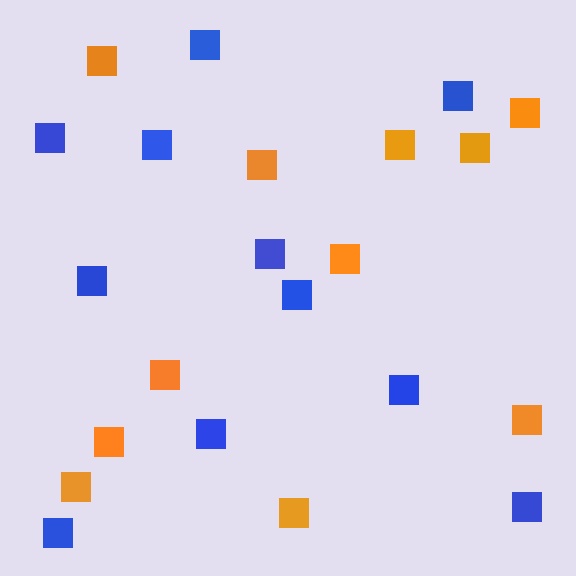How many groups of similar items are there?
There are 2 groups: one group of blue squares (11) and one group of orange squares (11).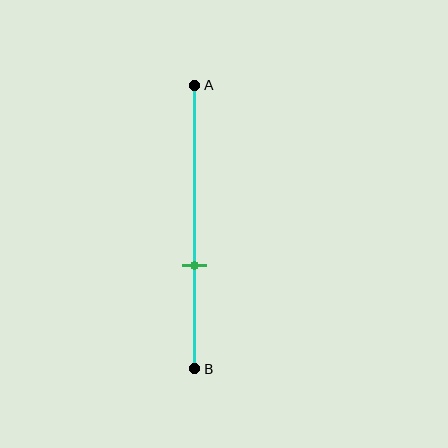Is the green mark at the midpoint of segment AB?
No, the mark is at about 65% from A, not at the 50% midpoint.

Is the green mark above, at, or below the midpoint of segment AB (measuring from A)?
The green mark is below the midpoint of segment AB.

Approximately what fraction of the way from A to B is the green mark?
The green mark is approximately 65% of the way from A to B.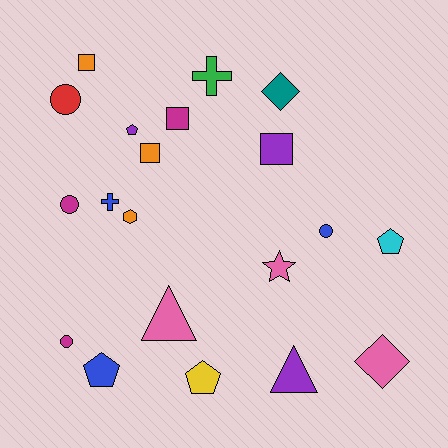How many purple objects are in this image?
There are 3 purple objects.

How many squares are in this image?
There are 4 squares.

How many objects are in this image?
There are 20 objects.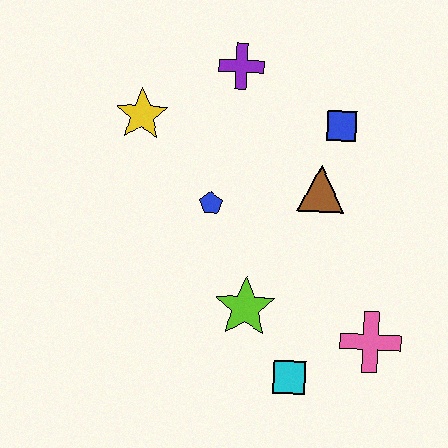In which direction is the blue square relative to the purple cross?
The blue square is to the right of the purple cross.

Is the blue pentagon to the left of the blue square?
Yes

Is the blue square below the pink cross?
No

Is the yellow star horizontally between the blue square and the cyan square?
No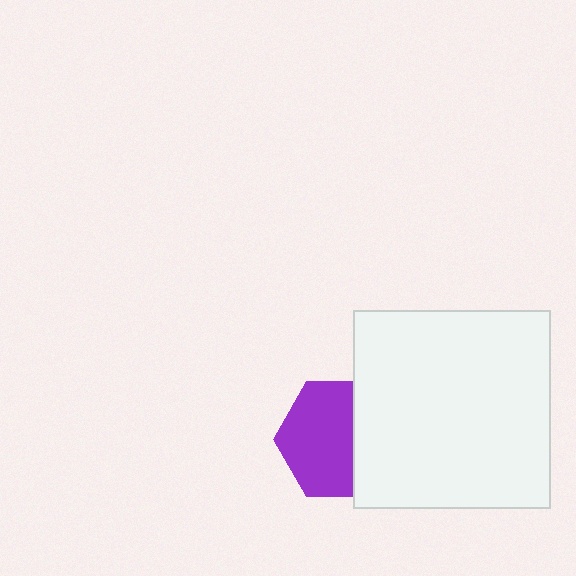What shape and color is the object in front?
The object in front is a white square.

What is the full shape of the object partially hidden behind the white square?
The partially hidden object is a purple hexagon.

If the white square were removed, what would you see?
You would see the complete purple hexagon.